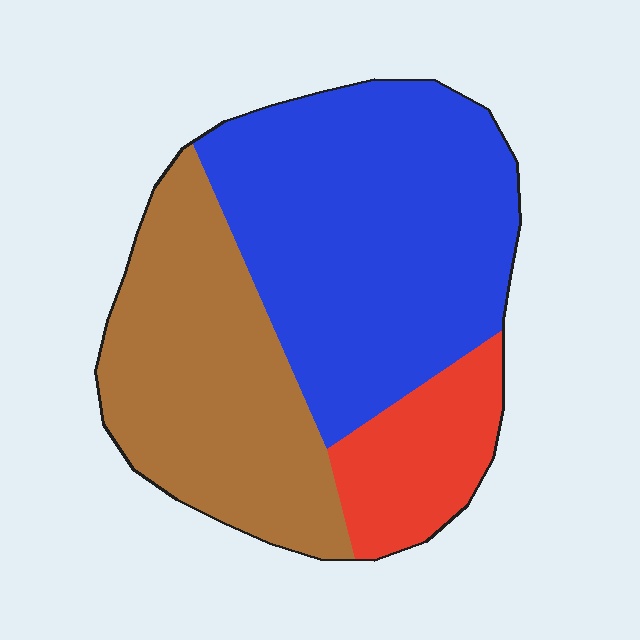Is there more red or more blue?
Blue.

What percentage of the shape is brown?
Brown covers roughly 35% of the shape.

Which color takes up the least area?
Red, at roughly 15%.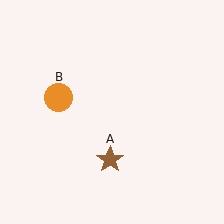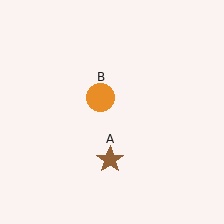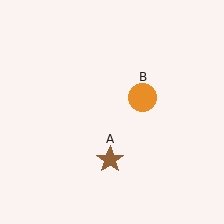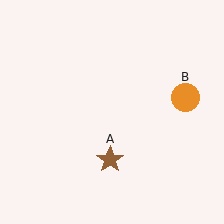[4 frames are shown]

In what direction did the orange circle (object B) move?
The orange circle (object B) moved right.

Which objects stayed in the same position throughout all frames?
Brown star (object A) remained stationary.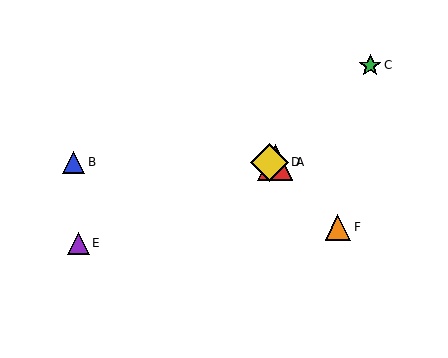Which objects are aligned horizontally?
Objects A, B, D are aligned horizontally.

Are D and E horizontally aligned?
No, D is at y≈162 and E is at y≈243.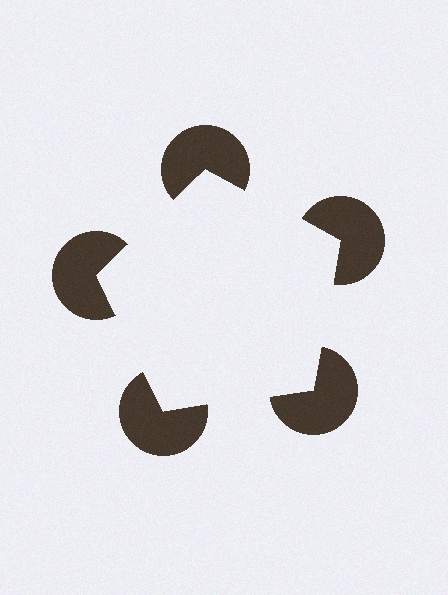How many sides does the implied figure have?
5 sides.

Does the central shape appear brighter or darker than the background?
It typically appears slightly brighter than the background, even though no actual brightness change is drawn.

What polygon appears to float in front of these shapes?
An illusory pentagon — its edges are inferred from the aligned wedge cuts in the pac-man discs, not physically drawn.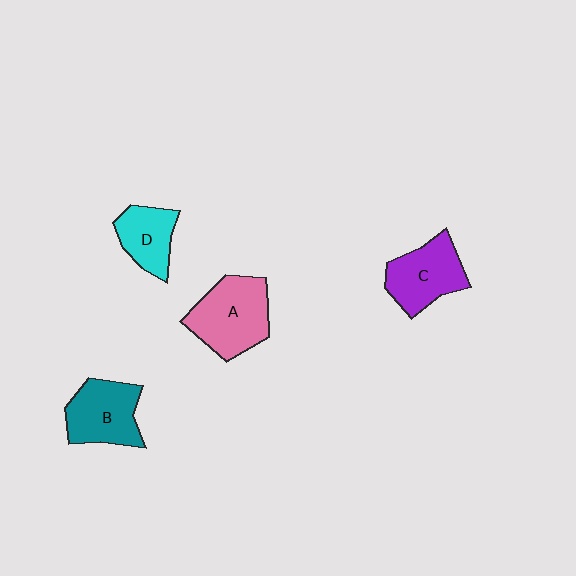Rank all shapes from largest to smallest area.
From largest to smallest: A (pink), B (teal), C (purple), D (cyan).